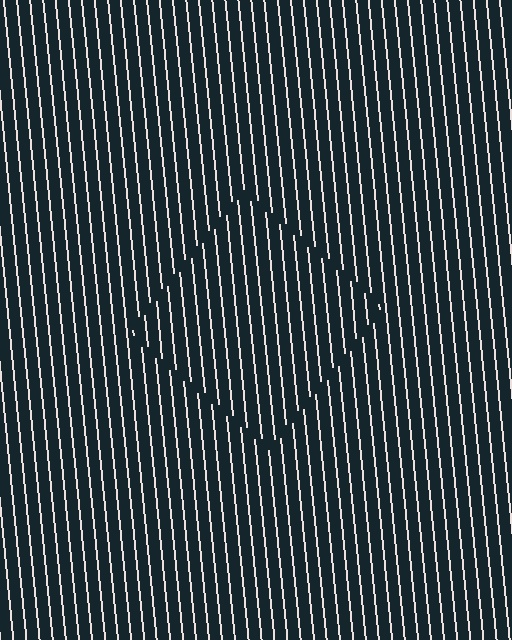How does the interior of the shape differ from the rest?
The interior of the shape contains the same grating, shifted by half a period — the contour is defined by the phase discontinuity where line-ends from the inner and outer gratings abut.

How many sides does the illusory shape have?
4 sides — the line-ends trace a square.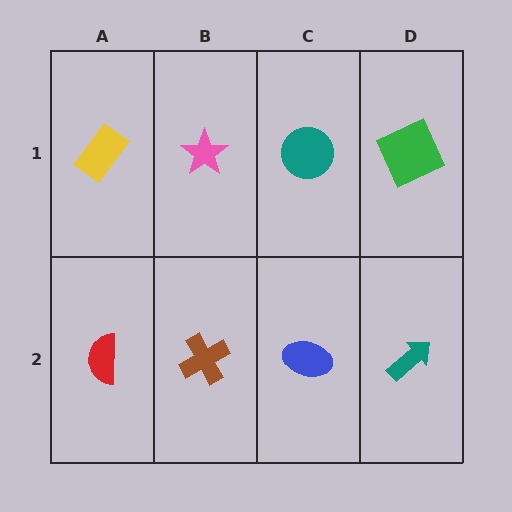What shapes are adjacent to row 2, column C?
A teal circle (row 1, column C), a brown cross (row 2, column B), a teal arrow (row 2, column D).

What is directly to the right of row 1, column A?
A pink star.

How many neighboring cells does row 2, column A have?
2.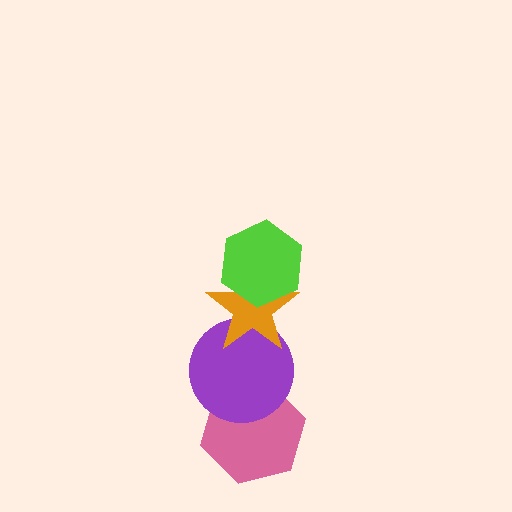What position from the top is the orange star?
The orange star is 2nd from the top.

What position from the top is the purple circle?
The purple circle is 3rd from the top.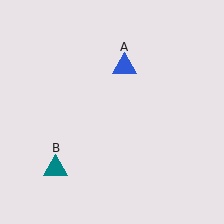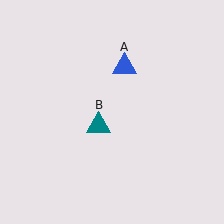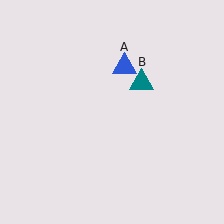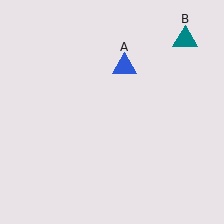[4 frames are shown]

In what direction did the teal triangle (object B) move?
The teal triangle (object B) moved up and to the right.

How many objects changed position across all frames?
1 object changed position: teal triangle (object B).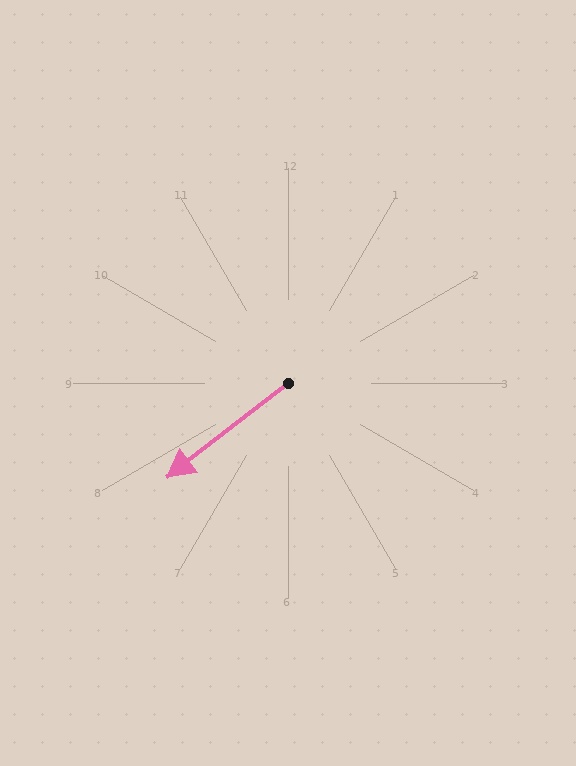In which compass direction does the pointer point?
Southwest.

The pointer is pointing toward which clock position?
Roughly 8 o'clock.